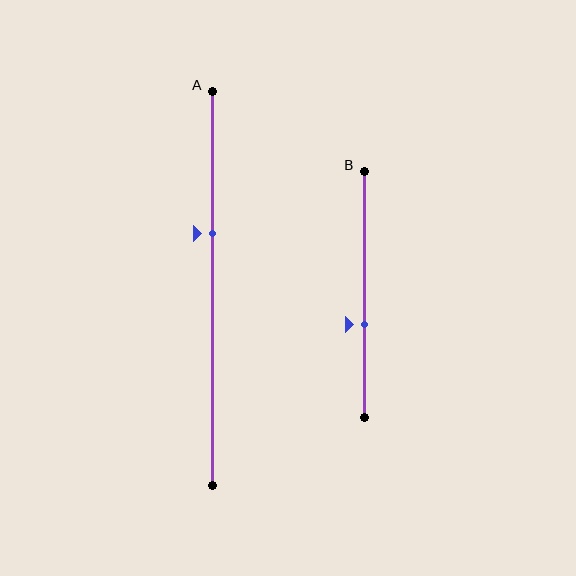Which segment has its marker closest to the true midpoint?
Segment B has its marker closest to the true midpoint.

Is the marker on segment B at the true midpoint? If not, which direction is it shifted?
No, the marker on segment B is shifted downward by about 12% of the segment length.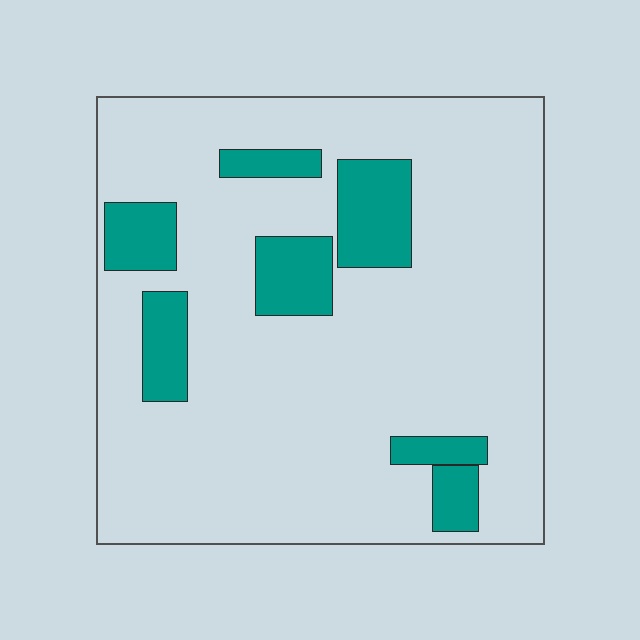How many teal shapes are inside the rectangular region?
7.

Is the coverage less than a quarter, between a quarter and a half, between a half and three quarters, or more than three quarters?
Less than a quarter.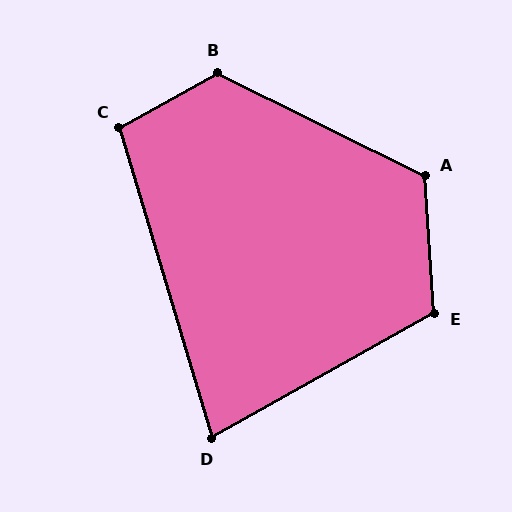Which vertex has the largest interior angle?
B, at approximately 124 degrees.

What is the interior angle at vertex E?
Approximately 115 degrees (obtuse).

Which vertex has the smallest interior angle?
D, at approximately 77 degrees.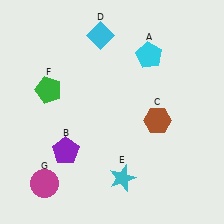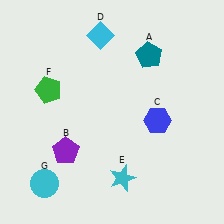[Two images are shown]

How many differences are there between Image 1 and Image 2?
There are 3 differences between the two images.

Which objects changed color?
A changed from cyan to teal. C changed from brown to blue. G changed from magenta to cyan.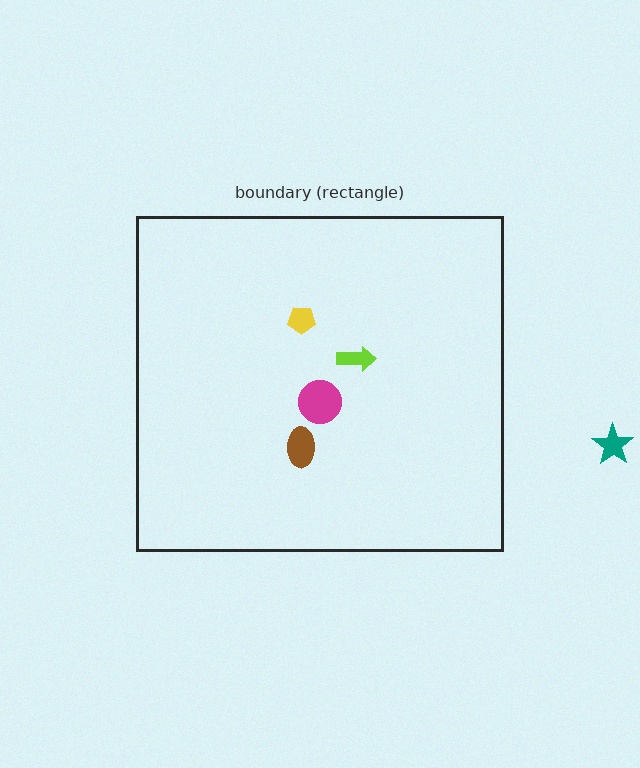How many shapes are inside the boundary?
4 inside, 1 outside.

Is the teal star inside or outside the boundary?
Outside.